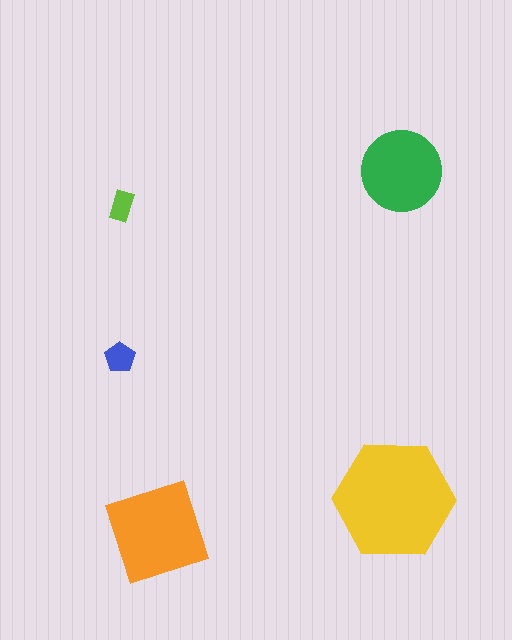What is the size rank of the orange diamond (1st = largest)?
2nd.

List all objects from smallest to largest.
The lime rectangle, the blue pentagon, the green circle, the orange diamond, the yellow hexagon.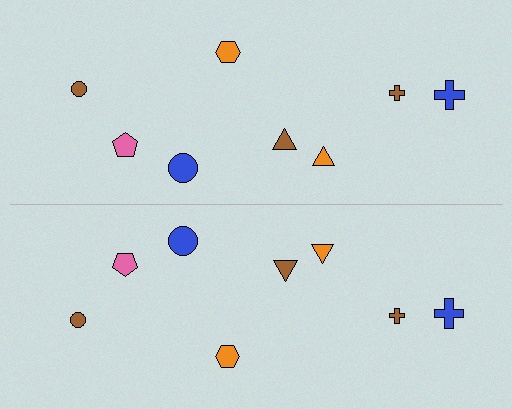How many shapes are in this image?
There are 16 shapes in this image.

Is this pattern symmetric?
Yes, this pattern has bilateral (reflection) symmetry.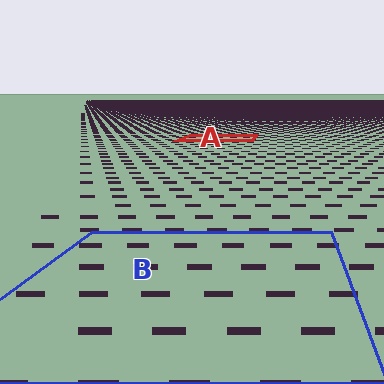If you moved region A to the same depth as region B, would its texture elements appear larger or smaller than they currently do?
They would appear larger. At a closer depth, the same texture elements are projected at a bigger on-screen size.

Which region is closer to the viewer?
Region B is closer. The texture elements there are larger and more spread out.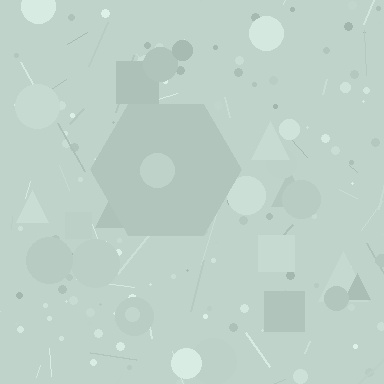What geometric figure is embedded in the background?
A hexagon is embedded in the background.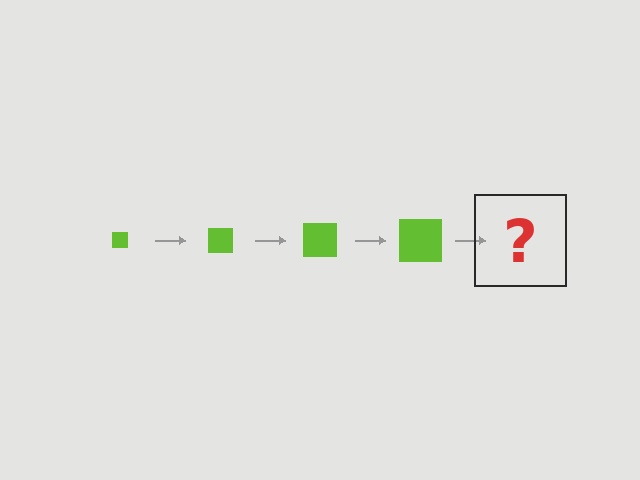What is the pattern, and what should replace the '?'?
The pattern is that the square gets progressively larger each step. The '?' should be a lime square, larger than the previous one.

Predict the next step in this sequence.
The next step is a lime square, larger than the previous one.